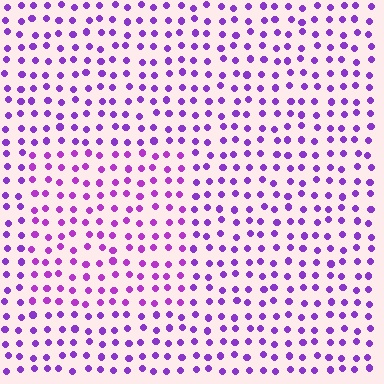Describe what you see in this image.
The image is filled with small purple elements in a uniform arrangement. A rectangle-shaped region is visible where the elements are tinted to a slightly different hue, forming a subtle color boundary.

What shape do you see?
I see a rectangle.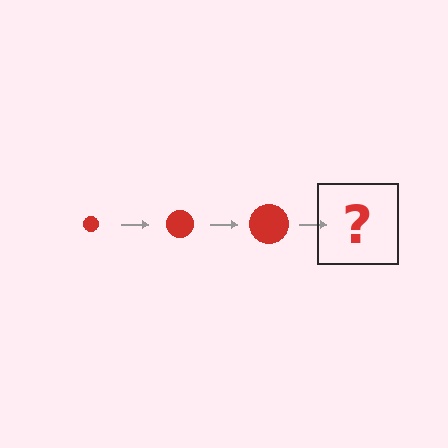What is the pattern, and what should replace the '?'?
The pattern is that the circle gets progressively larger each step. The '?' should be a red circle, larger than the previous one.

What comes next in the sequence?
The next element should be a red circle, larger than the previous one.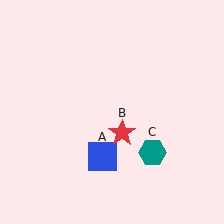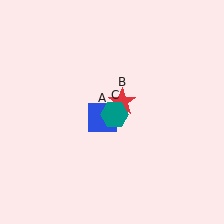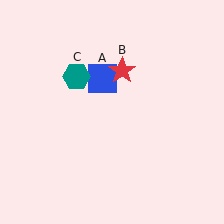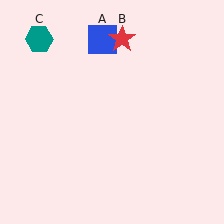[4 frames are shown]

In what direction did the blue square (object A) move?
The blue square (object A) moved up.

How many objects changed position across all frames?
3 objects changed position: blue square (object A), red star (object B), teal hexagon (object C).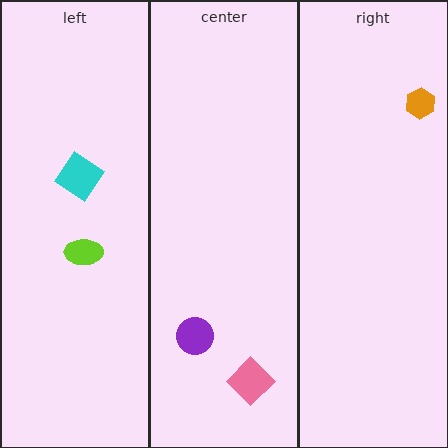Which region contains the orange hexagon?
The right region.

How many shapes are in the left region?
2.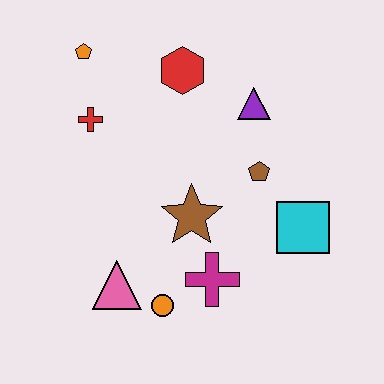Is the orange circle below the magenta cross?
Yes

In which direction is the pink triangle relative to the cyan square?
The pink triangle is to the left of the cyan square.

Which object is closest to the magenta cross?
The orange circle is closest to the magenta cross.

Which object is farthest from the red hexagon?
The orange circle is farthest from the red hexagon.